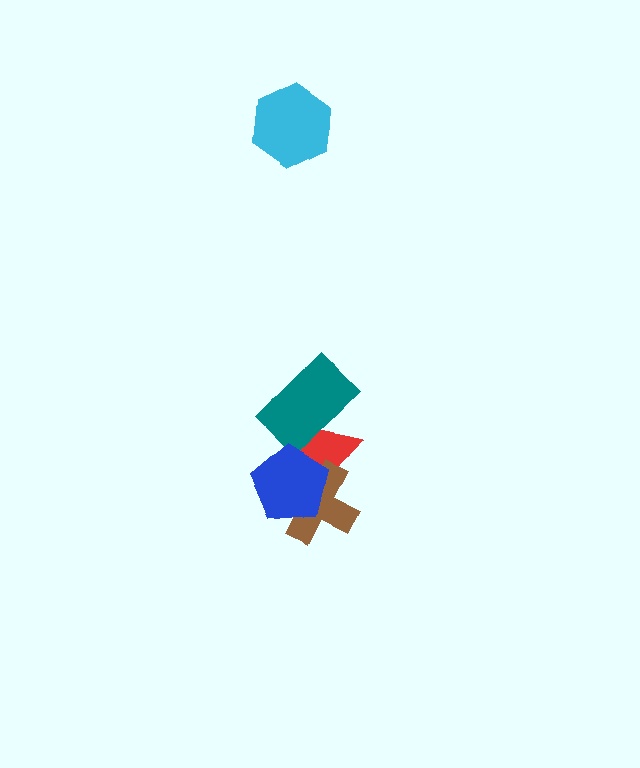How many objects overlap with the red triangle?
3 objects overlap with the red triangle.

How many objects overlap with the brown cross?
2 objects overlap with the brown cross.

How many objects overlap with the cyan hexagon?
0 objects overlap with the cyan hexagon.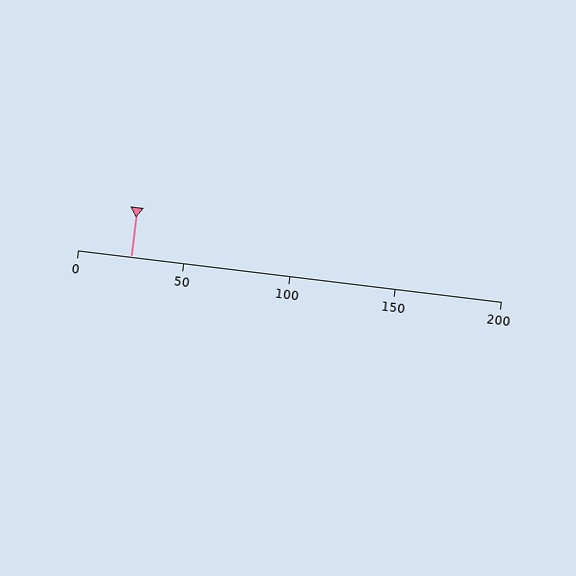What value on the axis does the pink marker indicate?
The marker indicates approximately 25.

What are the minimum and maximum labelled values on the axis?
The axis runs from 0 to 200.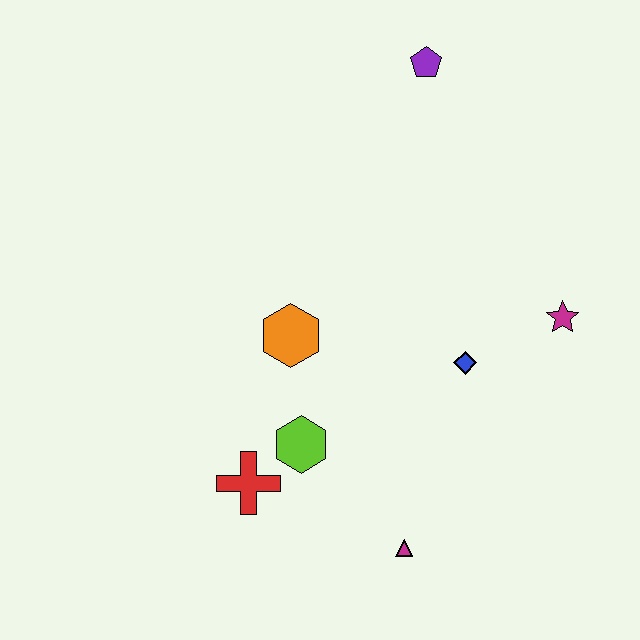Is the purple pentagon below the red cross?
No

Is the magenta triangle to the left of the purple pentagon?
Yes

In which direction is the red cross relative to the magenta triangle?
The red cross is to the left of the magenta triangle.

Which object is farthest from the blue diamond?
The purple pentagon is farthest from the blue diamond.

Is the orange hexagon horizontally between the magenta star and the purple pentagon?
No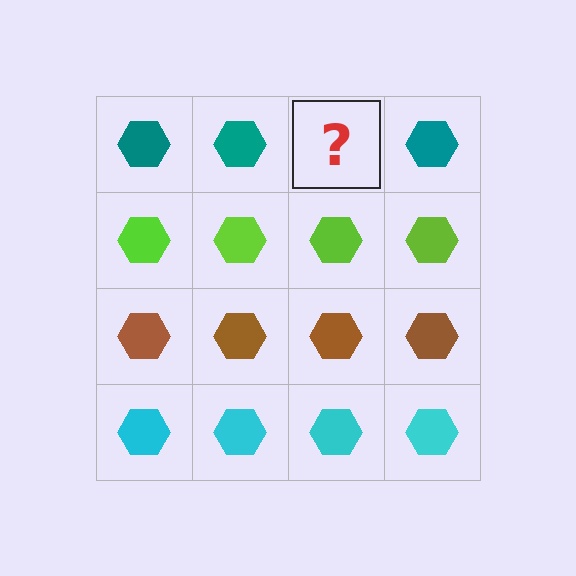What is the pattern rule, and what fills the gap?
The rule is that each row has a consistent color. The gap should be filled with a teal hexagon.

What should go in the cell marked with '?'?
The missing cell should contain a teal hexagon.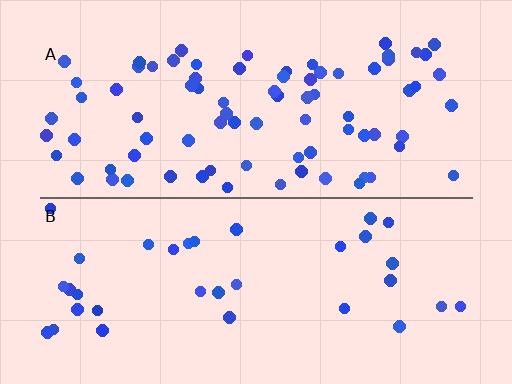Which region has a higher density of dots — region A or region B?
A (the top).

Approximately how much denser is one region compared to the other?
Approximately 2.4× — region A over region B.